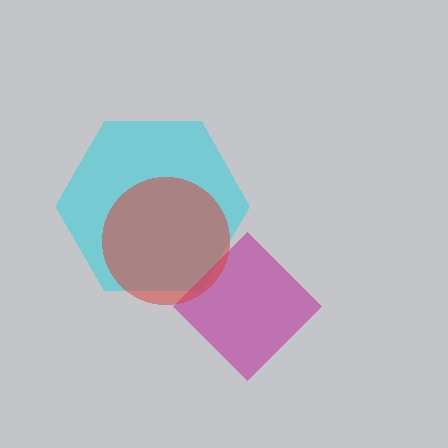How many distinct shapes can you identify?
There are 3 distinct shapes: a cyan hexagon, a magenta diamond, a red circle.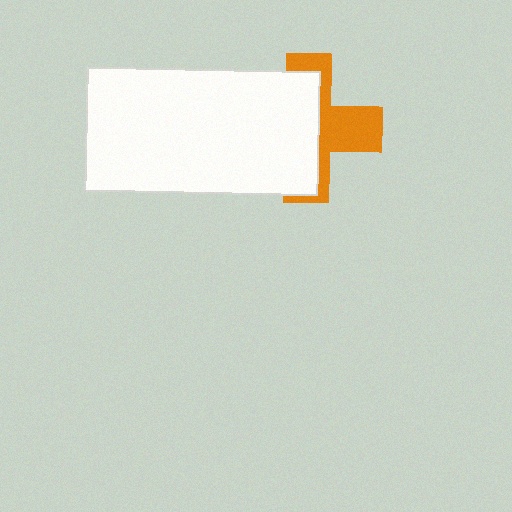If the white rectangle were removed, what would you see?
You would see the complete orange cross.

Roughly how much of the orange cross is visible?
A small part of it is visible (roughly 41%).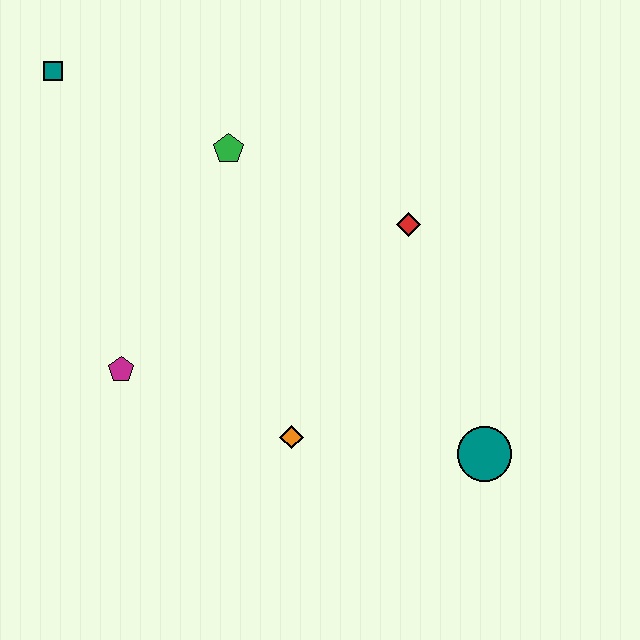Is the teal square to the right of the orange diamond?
No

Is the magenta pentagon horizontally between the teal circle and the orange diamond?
No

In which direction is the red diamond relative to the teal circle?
The red diamond is above the teal circle.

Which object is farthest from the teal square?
The teal circle is farthest from the teal square.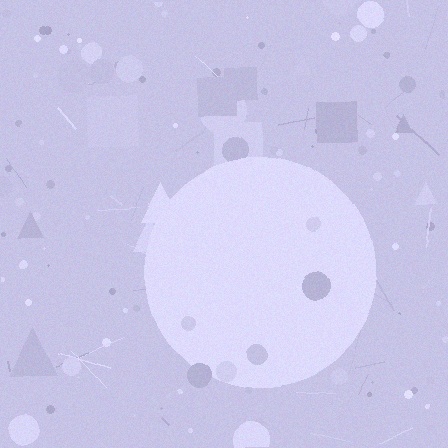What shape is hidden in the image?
A circle is hidden in the image.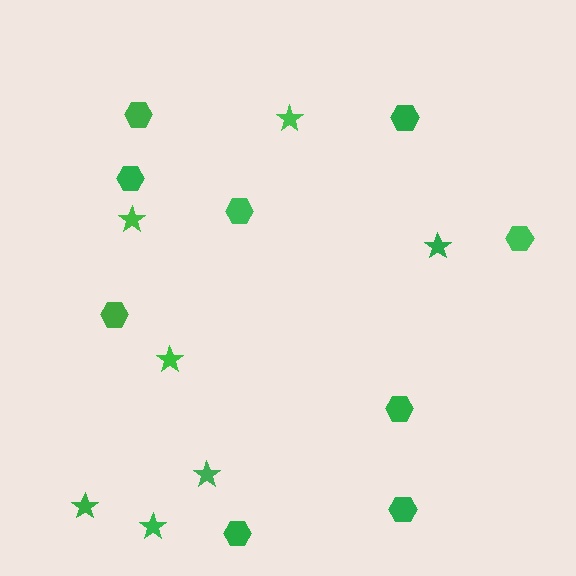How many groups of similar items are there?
There are 2 groups: one group of stars (7) and one group of hexagons (9).